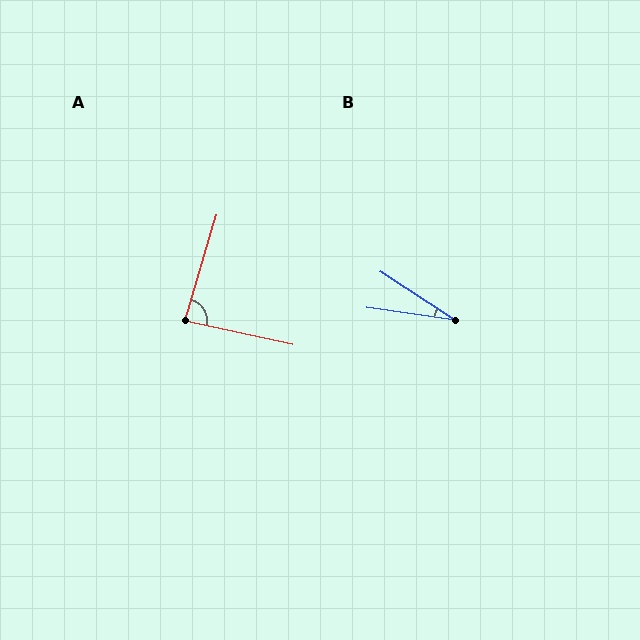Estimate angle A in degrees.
Approximately 86 degrees.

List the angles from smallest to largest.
B (25°), A (86°).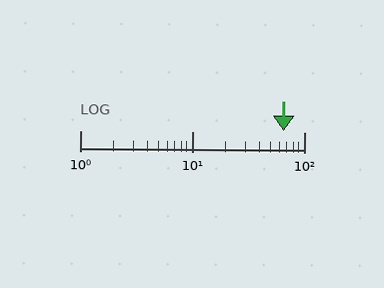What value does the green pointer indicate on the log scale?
The pointer indicates approximately 66.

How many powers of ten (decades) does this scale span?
The scale spans 2 decades, from 1 to 100.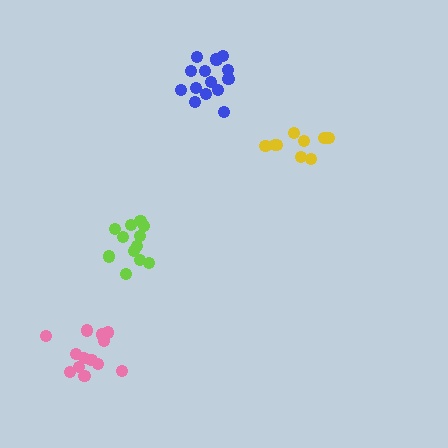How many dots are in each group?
Group 1: 9 dots, Group 2: 12 dots, Group 3: 13 dots, Group 4: 15 dots (49 total).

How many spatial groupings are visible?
There are 4 spatial groupings.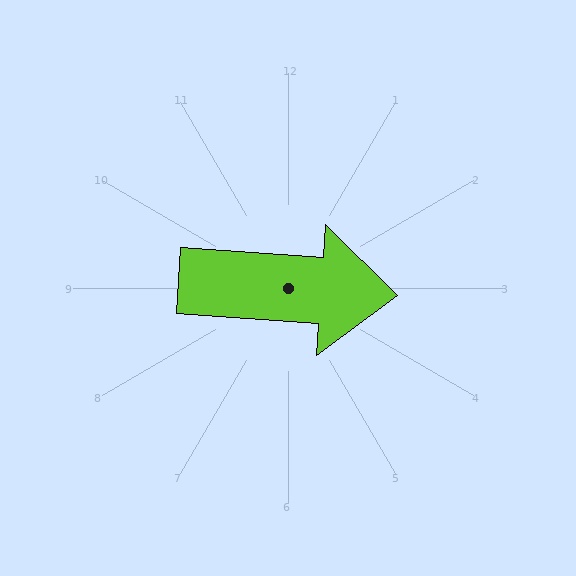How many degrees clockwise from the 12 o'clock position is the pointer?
Approximately 94 degrees.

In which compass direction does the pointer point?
East.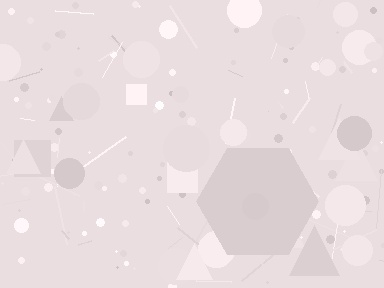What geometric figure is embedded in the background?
A hexagon is embedded in the background.